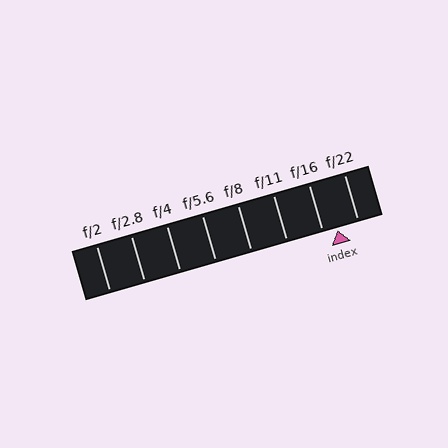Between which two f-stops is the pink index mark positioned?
The index mark is between f/16 and f/22.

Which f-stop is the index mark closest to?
The index mark is closest to f/16.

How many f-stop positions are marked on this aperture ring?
There are 8 f-stop positions marked.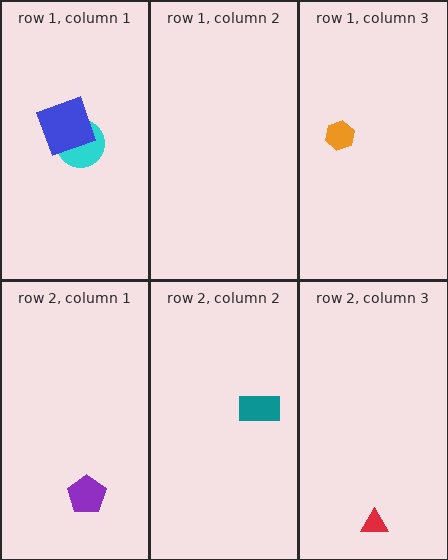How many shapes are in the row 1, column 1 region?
2.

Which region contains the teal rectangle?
The row 2, column 2 region.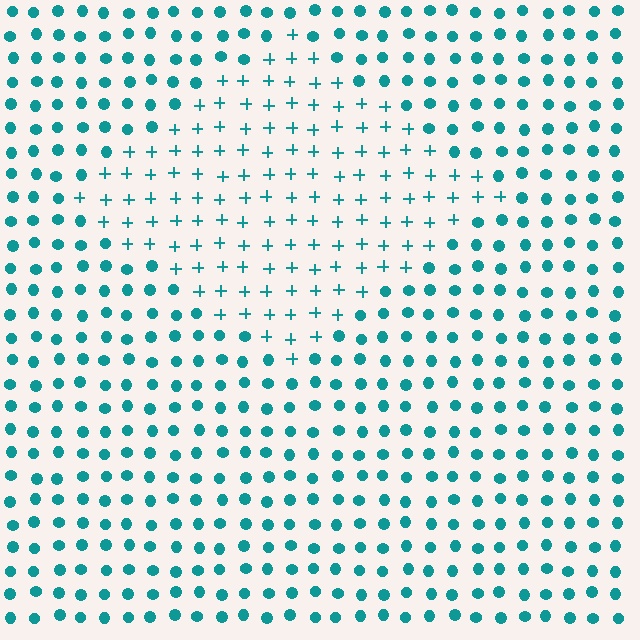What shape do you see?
I see a diamond.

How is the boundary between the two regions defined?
The boundary is defined by a change in element shape: plus signs inside vs. circles outside. All elements share the same color and spacing.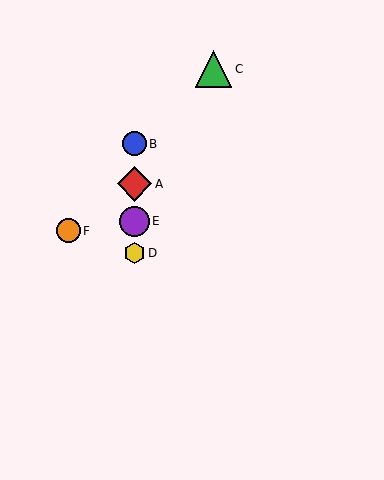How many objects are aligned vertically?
4 objects (A, B, D, E) are aligned vertically.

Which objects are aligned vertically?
Objects A, B, D, E are aligned vertically.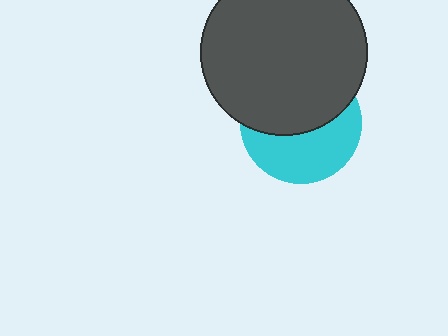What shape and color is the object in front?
The object in front is a dark gray circle.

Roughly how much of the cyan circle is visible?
About half of it is visible (roughly 47%).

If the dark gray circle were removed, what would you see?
You would see the complete cyan circle.